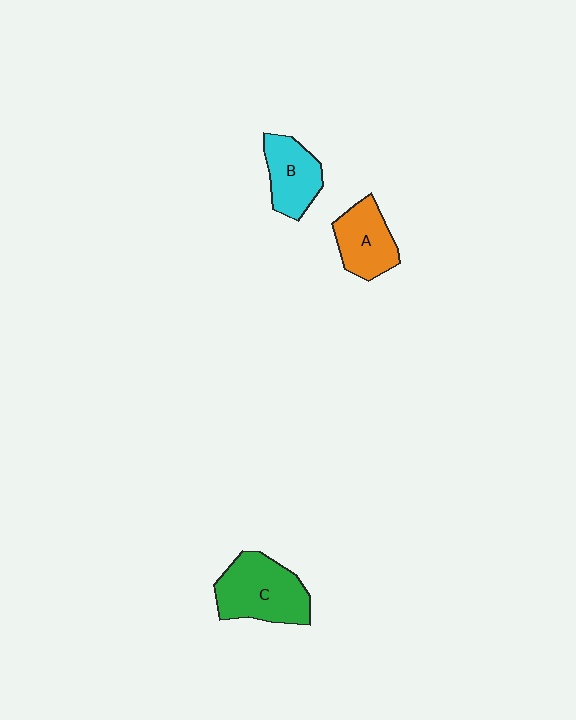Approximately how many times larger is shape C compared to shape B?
Approximately 1.5 times.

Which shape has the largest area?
Shape C (green).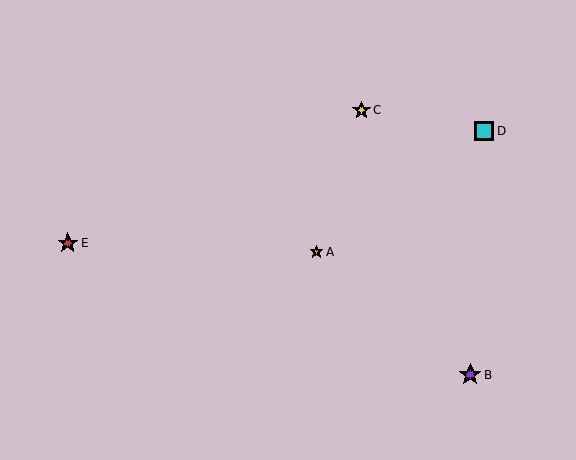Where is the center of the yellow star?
The center of the yellow star is at (361, 110).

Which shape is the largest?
The purple star (labeled B) is the largest.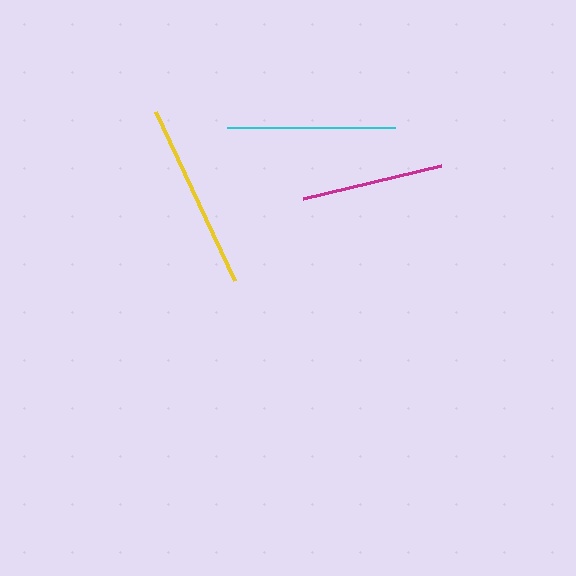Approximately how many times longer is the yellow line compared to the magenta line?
The yellow line is approximately 1.3 times the length of the magenta line.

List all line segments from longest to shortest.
From longest to shortest: yellow, cyan, magenta.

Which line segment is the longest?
The yellow line is the longest at approximately 186 pixels.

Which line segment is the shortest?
The magenta line is the shortest at approximately 141 pixels.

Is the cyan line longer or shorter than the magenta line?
The cyan line is longer than the magenta line.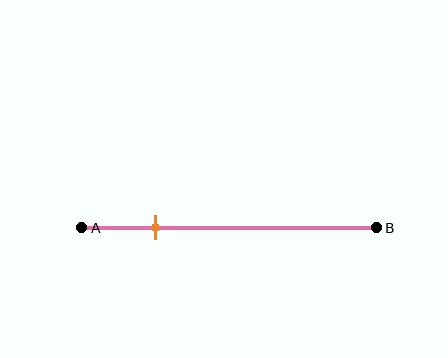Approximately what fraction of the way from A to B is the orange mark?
The orange mark is approximately 25% of the way from A to B.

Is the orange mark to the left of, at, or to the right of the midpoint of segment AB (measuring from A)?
The orange mark is to the left of the midpoint of segment AB.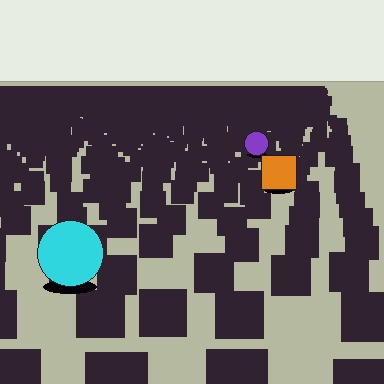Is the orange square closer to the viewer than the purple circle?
Yes. The orange square is closer — you can tell from the texture gradient: the ground texture is coarser near it.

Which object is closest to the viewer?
The cyan circle is closest. The texture marks near it are larger and more spread out.